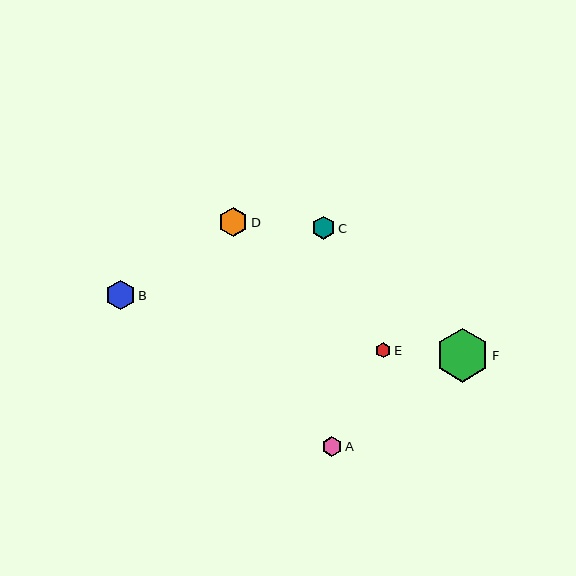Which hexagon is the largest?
Hexagon F is the largest with a size of approximately 54 pixels.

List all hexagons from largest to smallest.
From largest to smallest: F, B, D, C, A, E.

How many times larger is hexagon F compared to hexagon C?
Hexagon F is approximately 2.3 times the size of hexagon C.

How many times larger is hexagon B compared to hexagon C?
Hexagon B is approximately 1.3 times the size of hexagon C.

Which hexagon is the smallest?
Hexagon E is the smallest with a size of approximately 15 pixels.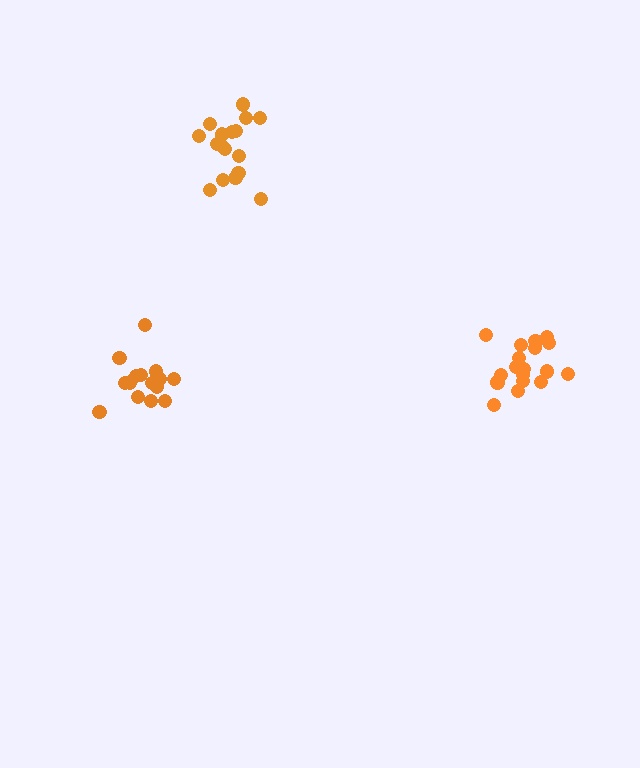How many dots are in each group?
Group 1: 17 dots, Group 2: 15 dots, Group 3: 19 dots (51 total).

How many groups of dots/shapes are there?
There are 3 groups.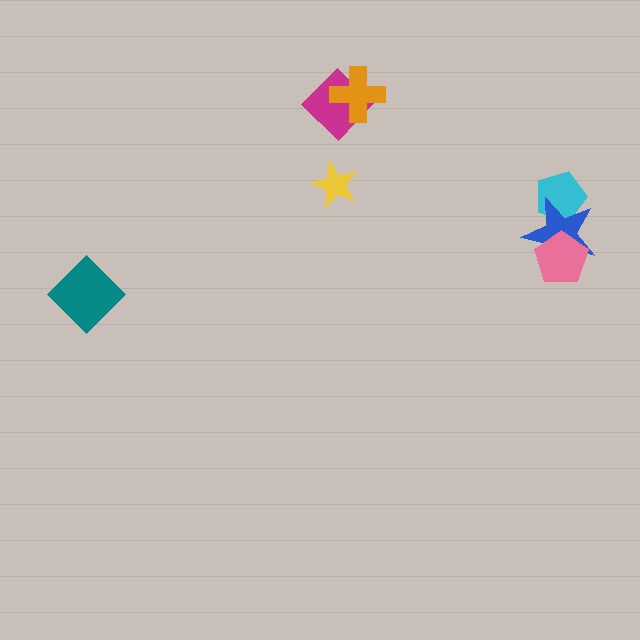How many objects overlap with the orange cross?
1 object overlaps with the orange cross.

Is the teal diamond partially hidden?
No, no other shape covers it.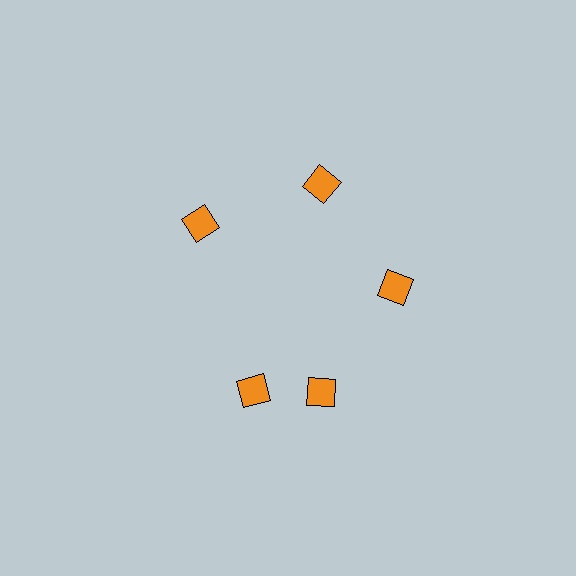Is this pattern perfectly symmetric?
No. The 5 orange diamonds are arranged in a ring, but one element near the 8 o'clock position is rotated out of alignment along the ring, breaking the 5-fold rotational symmetry.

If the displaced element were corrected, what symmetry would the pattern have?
It would have 5-fold rotational symmetry — the pattern would map onto itself every 72 degrees.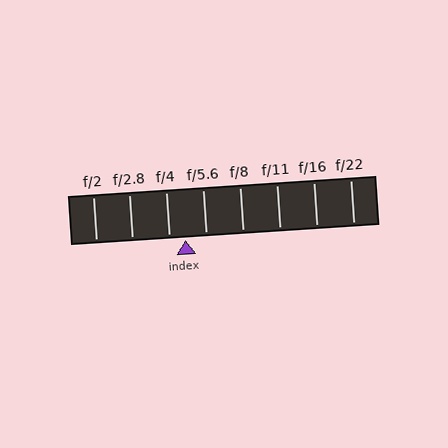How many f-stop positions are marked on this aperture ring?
There are 8 f-stop positions marked.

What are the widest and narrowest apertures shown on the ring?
The widest aperture shown is f/2 and the narrowest is f/22.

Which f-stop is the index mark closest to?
The index mark is closest to f/4.